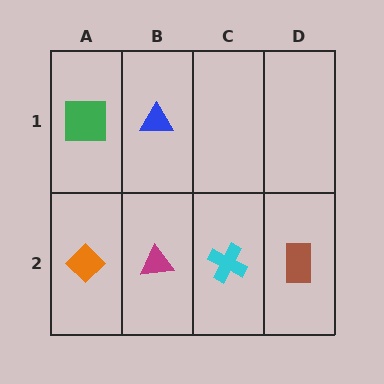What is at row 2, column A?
An orange diamond.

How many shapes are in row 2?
4 shapes.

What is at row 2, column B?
A magenta triangle.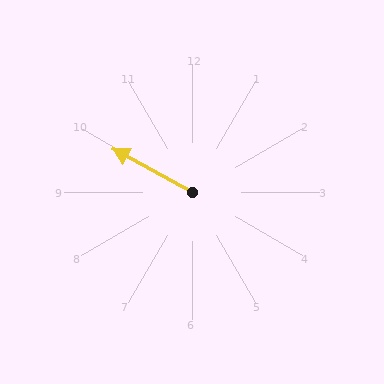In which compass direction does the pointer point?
Northwest.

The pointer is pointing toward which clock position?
Roughly 10 o'clock.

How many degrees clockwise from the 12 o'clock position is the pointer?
Approximately 299 degrees.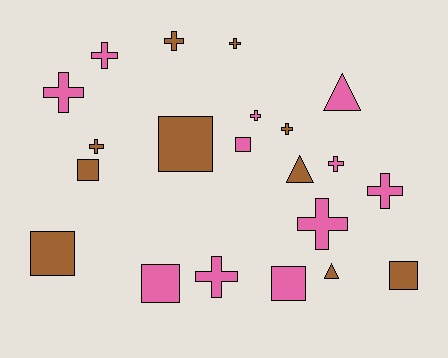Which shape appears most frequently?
Cross, with 11 objects.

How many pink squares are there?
There are 3 pink squares.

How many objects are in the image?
There are 21 objects.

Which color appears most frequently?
Pink, with 11 objects.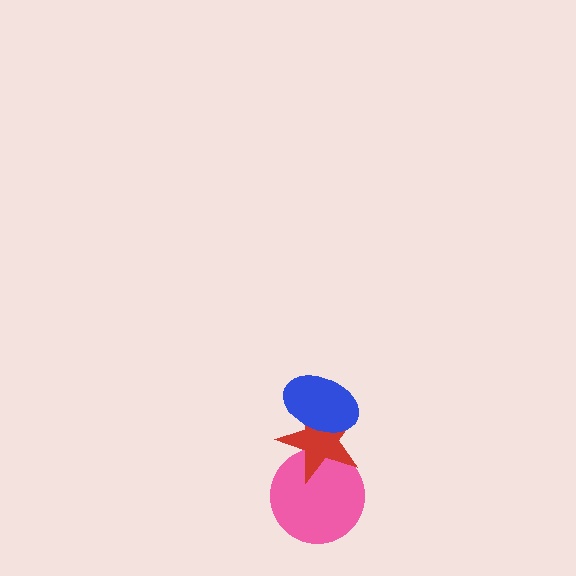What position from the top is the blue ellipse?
The blue ellipse is 1st from the top.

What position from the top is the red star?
The red star is 2nd from the top.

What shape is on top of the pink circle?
The red star is on top of the pink circle.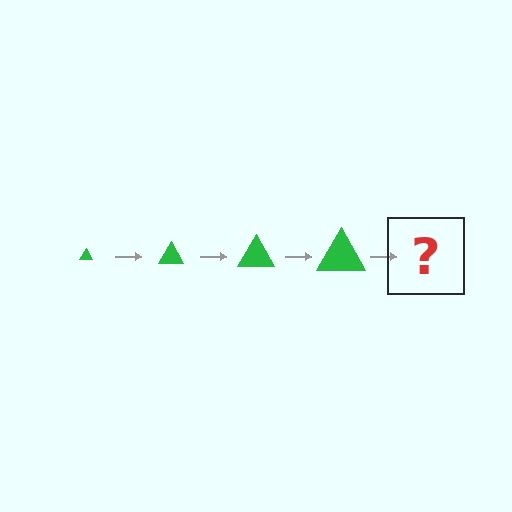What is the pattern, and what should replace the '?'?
The pattern is that the triangle gets progressively larger each step. The '?' should be a green triangle, larger than the previous one.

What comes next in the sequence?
The next element should be a green triangle, larger than the previous one.